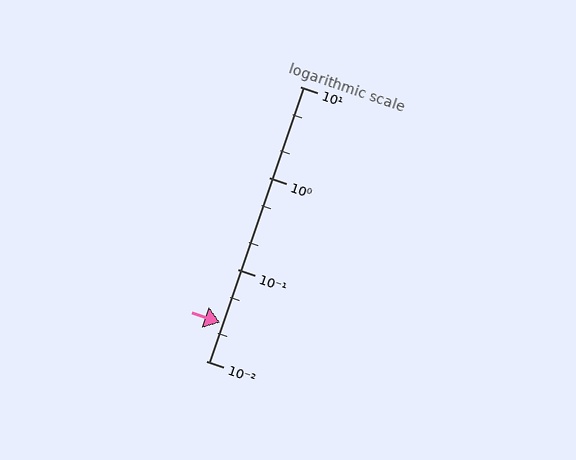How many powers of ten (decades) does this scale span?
The scale spans 3 decades, from 0.01 to 10.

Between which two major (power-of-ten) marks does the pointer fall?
The pointer is between 0.01 and 0.1.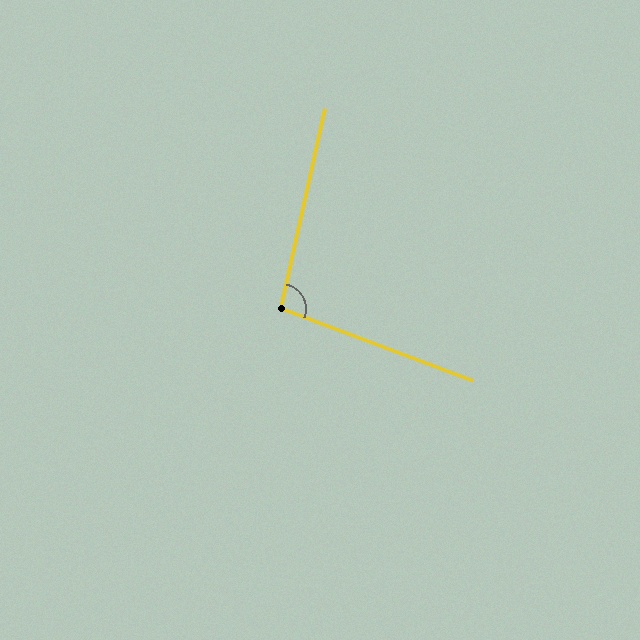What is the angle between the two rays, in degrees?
Approximately 98 degrees.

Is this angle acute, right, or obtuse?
It is obtuse.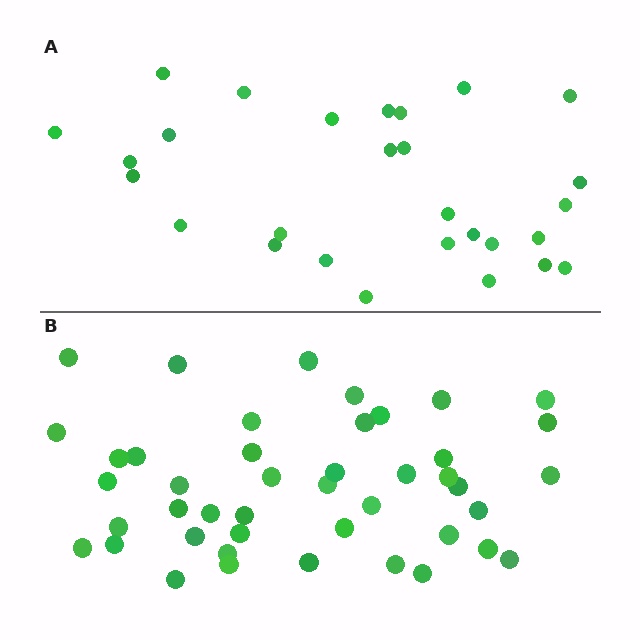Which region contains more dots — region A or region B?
Region B (the bottom region) has more dots.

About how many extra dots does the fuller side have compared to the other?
Region B has approximately 15 more dots than region A.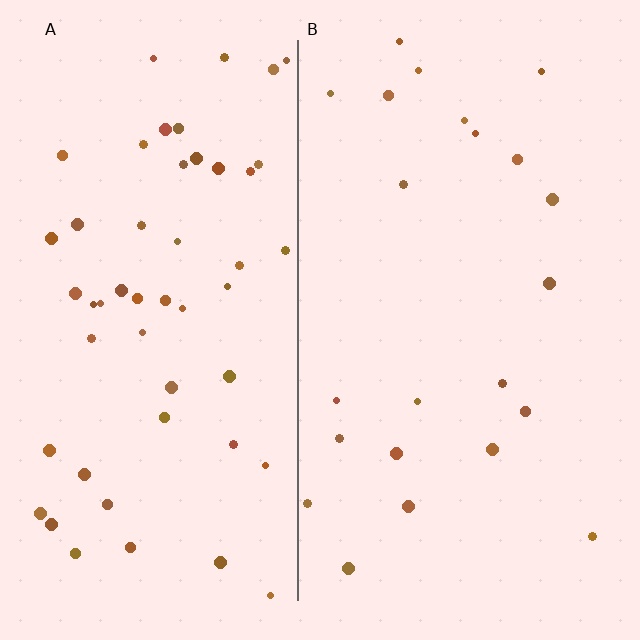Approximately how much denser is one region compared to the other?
Approximately 2.3× — region A over region B.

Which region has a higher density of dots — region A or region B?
A (the left).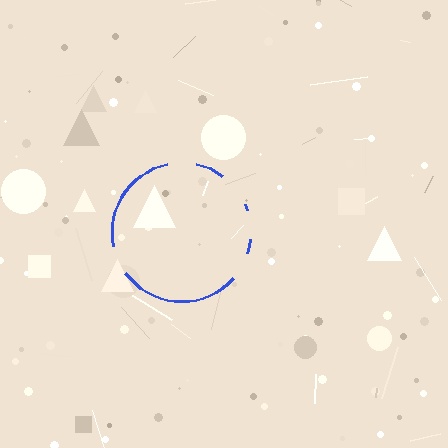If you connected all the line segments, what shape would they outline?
They would outline a circle.